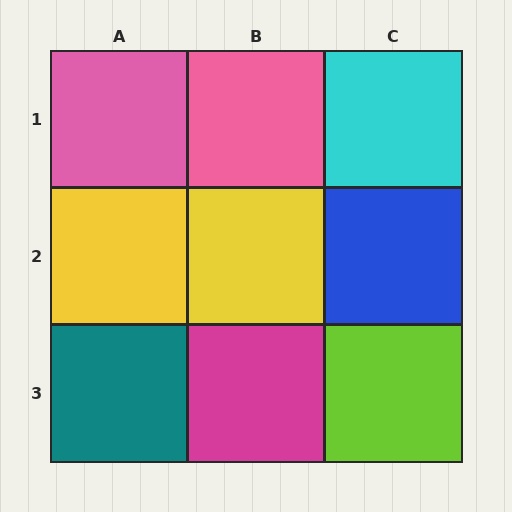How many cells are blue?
1 cell is blue.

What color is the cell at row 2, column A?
Yellow.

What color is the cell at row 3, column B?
Magenta.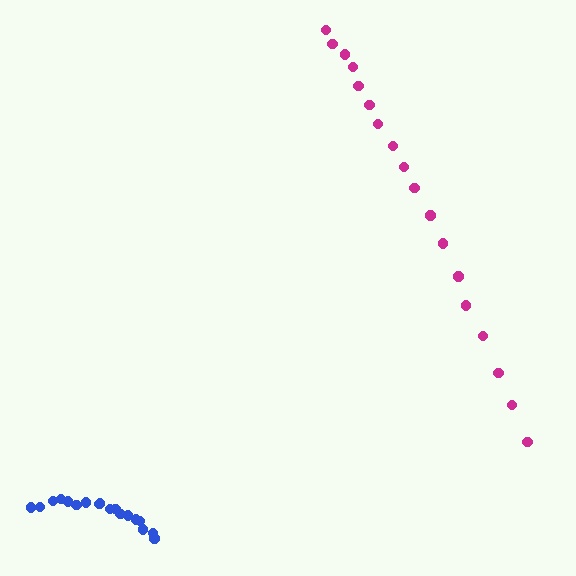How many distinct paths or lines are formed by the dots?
There are 2 distinct paths.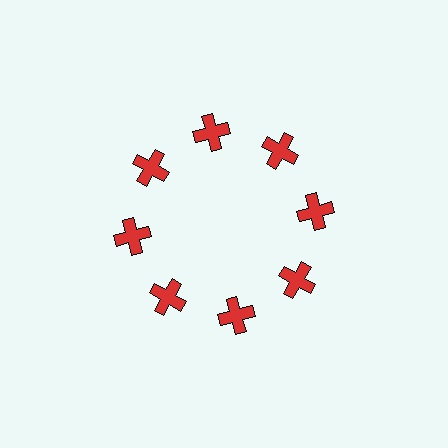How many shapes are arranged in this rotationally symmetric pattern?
There are 8 shapes, arranged in 8 groups of 1.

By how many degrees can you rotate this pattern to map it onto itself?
The pattern maps onto itself every 45 degrees of rotation.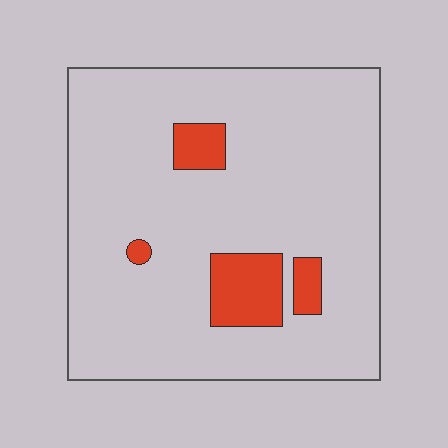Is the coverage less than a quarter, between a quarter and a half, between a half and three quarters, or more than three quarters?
Less than a quarter.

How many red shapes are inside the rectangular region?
4.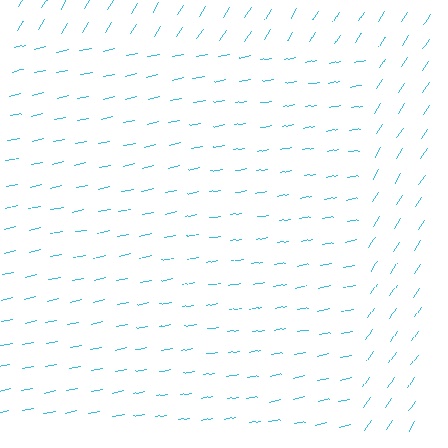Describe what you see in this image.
The image is filled with small cyan line segments. A rectangle region in the image has lines oriented differently from the surrounding lines, creating a visible texture boundary.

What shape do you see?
I see a rectangle.